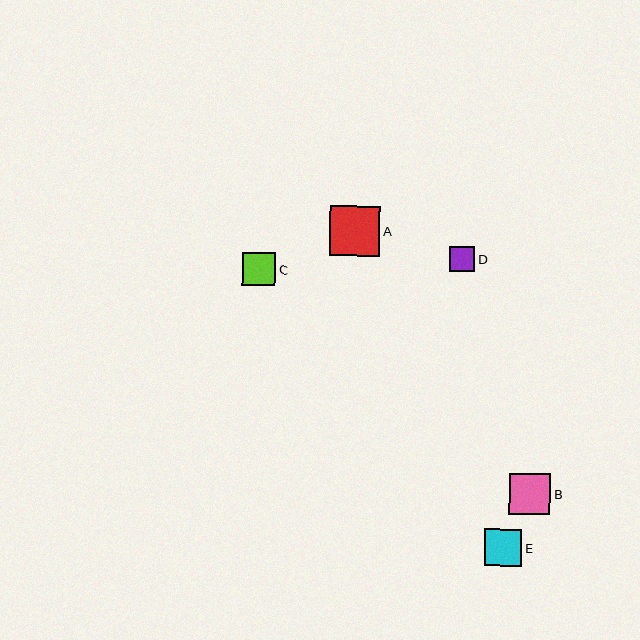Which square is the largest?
Square A is the largest with a size of approximately 50 pixels.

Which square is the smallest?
Square D is the smallest with a size of approximately 25 pixels.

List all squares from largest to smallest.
From largest to smallest: A, B, E, C, D.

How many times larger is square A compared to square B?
Square A is approximately 1.2 times the size of square B.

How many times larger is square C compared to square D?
Square C is approximately 1.3 times the size of square D.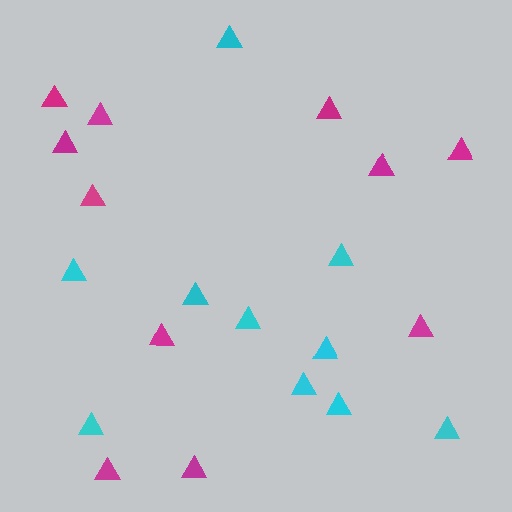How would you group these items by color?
There are 2 groups: one group of cyan triangles (10) and one group of magenta triangles (11).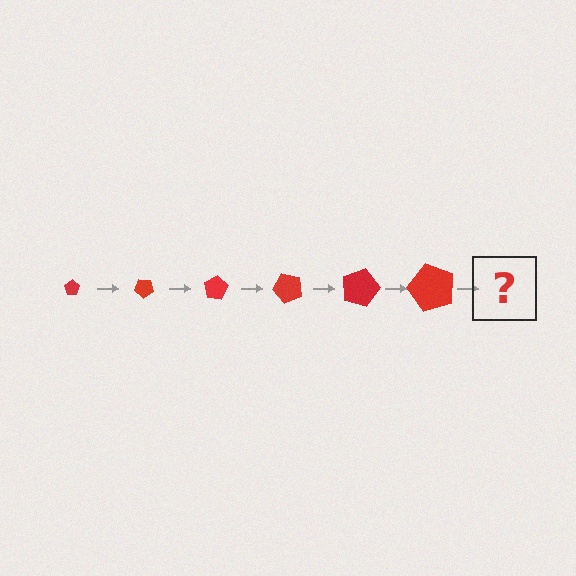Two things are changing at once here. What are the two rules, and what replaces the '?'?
The two rules are that the pentagon grows larger each step and it rotates 40 degrees each step. The '?' should be a pentagon, larger than the previous one and rotated 240 degrees from the start.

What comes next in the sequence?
The next element should be a pentagon, larger than the previous one and rotated 240 degrees from the start.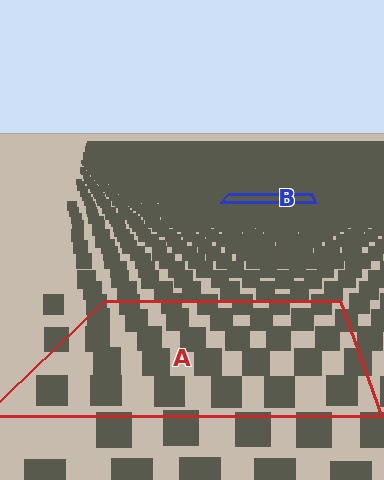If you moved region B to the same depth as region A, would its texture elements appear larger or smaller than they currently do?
They would appear larger. At a closer depth, the same texture elements are projected at a bigger on-screen size.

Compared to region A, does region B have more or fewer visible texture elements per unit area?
Region B has more texture elements per unit area — they are packed more densely because it is farther away.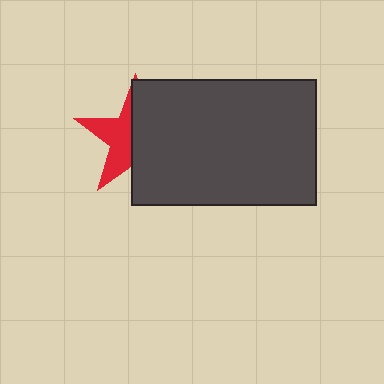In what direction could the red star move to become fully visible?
The red star could move left. That would shift it out from behind the dark gray rectangle entirely.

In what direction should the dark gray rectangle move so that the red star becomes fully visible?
The dark gray rectangle should move right. That is the shortest direction to clear the overlap and leave the red star fully visible.